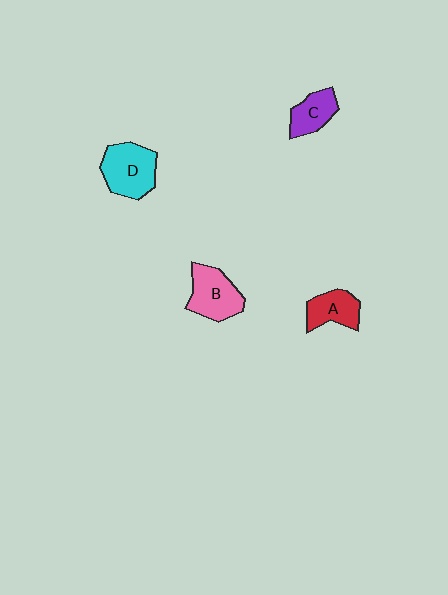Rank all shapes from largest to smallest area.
From largest to smallest: D (cyan), B (pink), A (red), C (purple).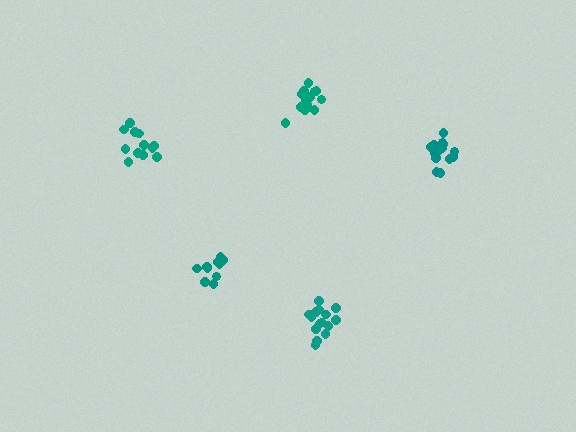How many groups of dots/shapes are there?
There are 5 groups.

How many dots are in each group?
Group 1: 13 dots, Group 2: 12 dots, Group 3: 10 dots, Group 4: 15 dots, Group 5: 15 dots (65 total).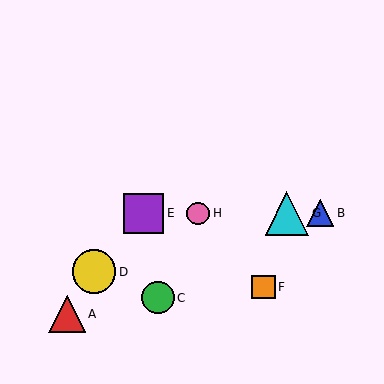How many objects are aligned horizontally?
4 objects (B, E, G, H) are aligned horizontally.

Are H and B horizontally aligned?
Yes, both are at y≈213.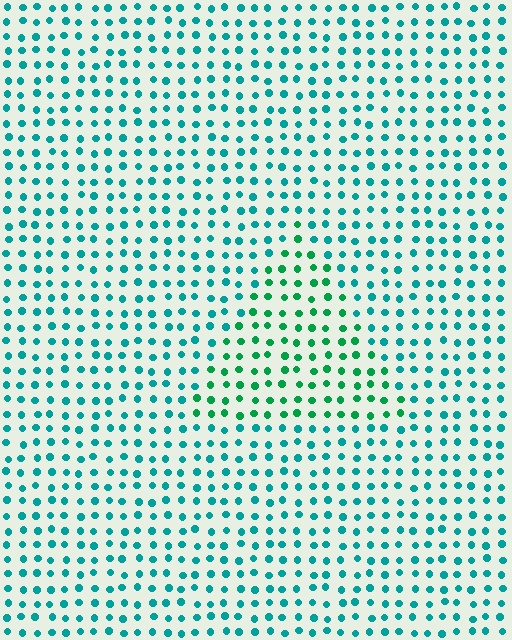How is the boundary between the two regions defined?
The boundary is defined purely by a slight shift in hue (about 32 degrees). Spacing, size, and orientation are identical on both sides.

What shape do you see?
I see a triangle.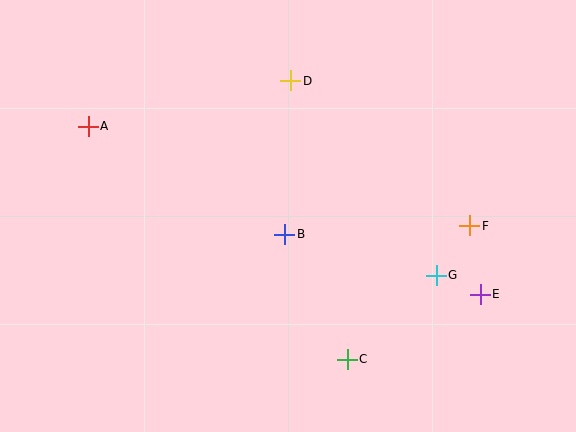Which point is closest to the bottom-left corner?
Point A is closest to the bottom-left corner.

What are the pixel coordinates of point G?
Point G is at (436, 275).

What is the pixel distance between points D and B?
The distance between D and B is 154 pixels.